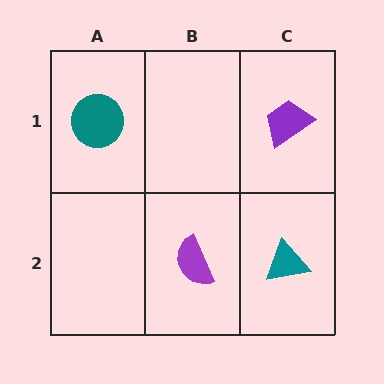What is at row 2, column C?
A teal triangle.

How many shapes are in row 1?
2 shapes.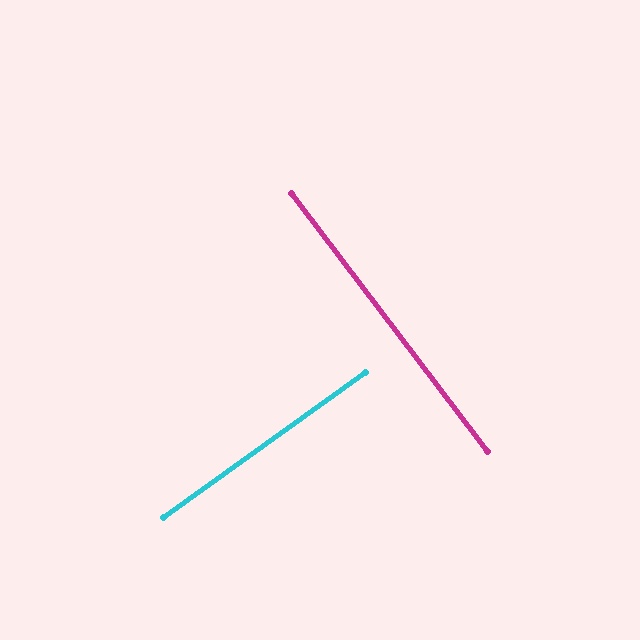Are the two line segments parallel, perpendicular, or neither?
Perpendicular — they meet at approximately 89°.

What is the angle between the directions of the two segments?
Approximately 89 degrees.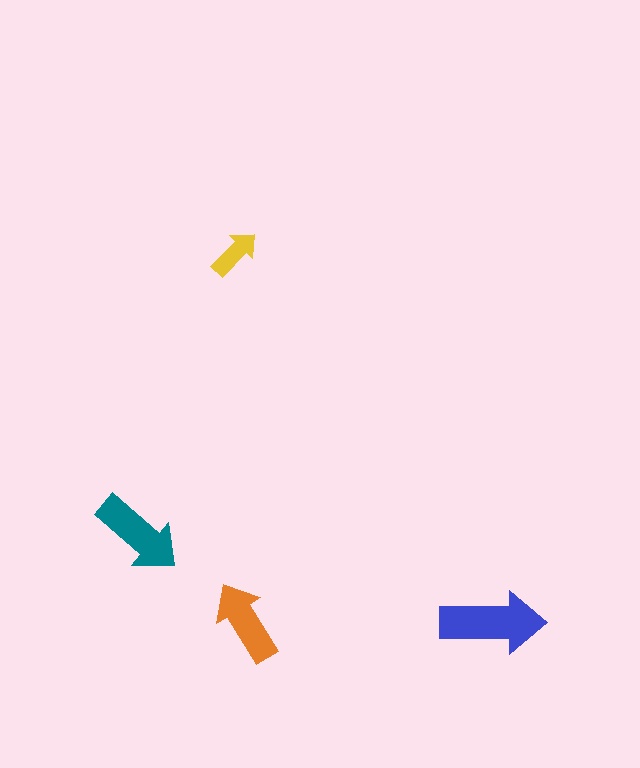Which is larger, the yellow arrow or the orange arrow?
The orange one.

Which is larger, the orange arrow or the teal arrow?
The teal one.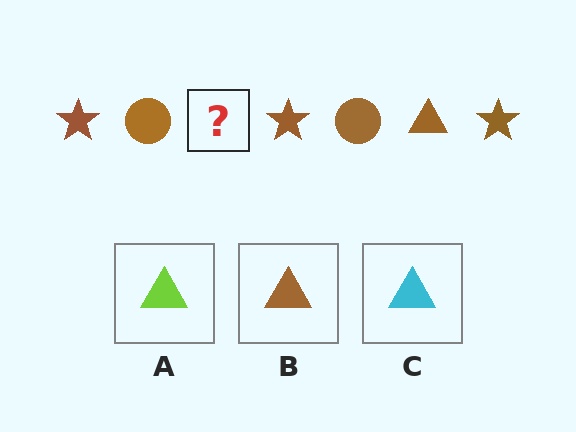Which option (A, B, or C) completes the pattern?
B.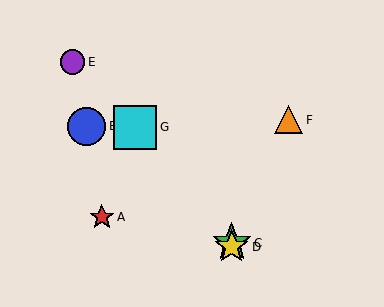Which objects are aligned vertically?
Objects C, D are aligned vertically.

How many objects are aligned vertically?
2 objects (C, D) are aligned vertically.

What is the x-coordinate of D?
Object D is at x≈232.